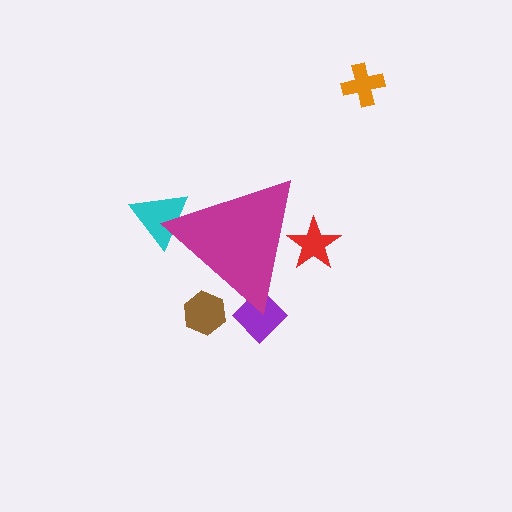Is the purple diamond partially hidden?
Yes, the purple diamond is partially hidden behind the magenta triangle.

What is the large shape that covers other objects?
A magenta triangle.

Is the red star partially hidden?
Yes, the red star is partially hidden behind the magenta triangle.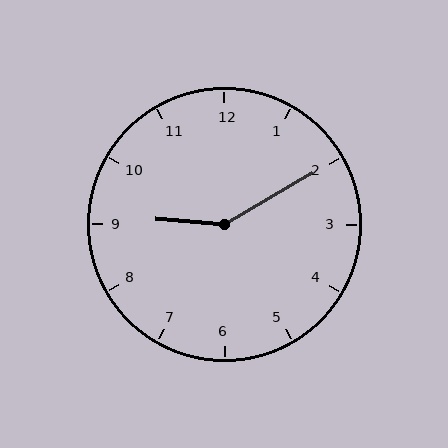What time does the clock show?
9:10.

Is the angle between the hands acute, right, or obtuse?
It is obtuse.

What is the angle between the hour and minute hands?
Approximately 145 degrees.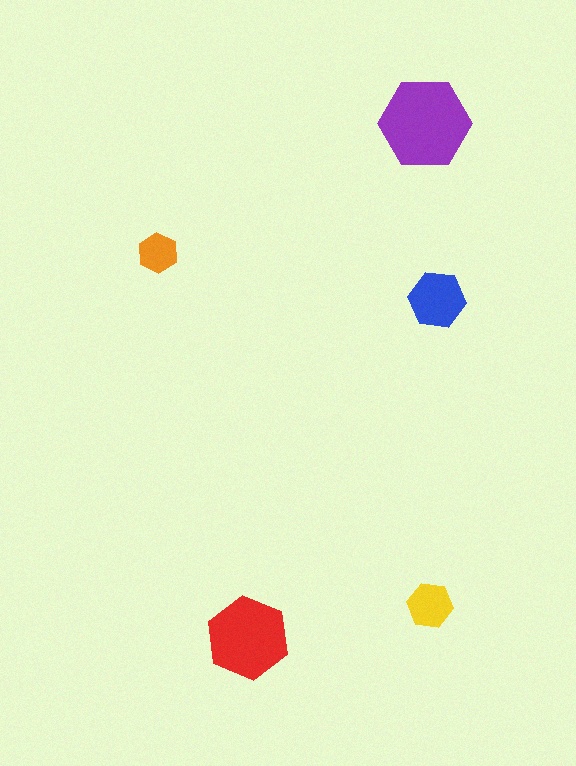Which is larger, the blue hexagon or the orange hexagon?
The blue one.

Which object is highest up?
The purple hexagon is topmost.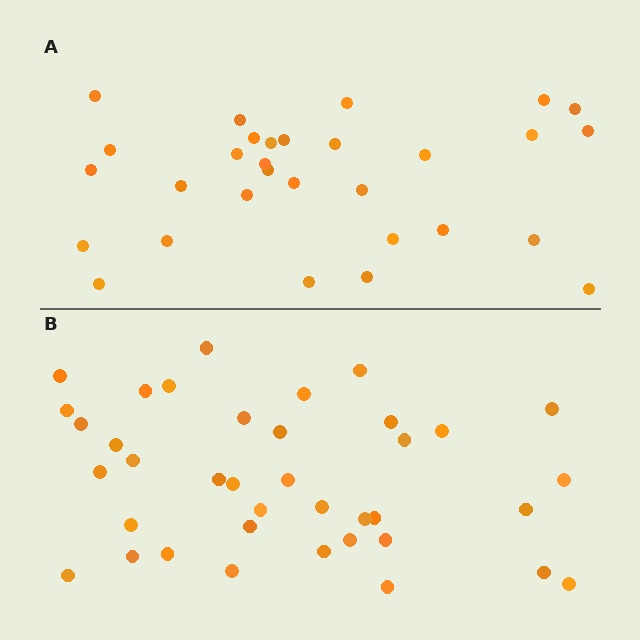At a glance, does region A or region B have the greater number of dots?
Region B (the bottom region) has more dots.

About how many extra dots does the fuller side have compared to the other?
Region B has roughly 8 or so more dots than region A.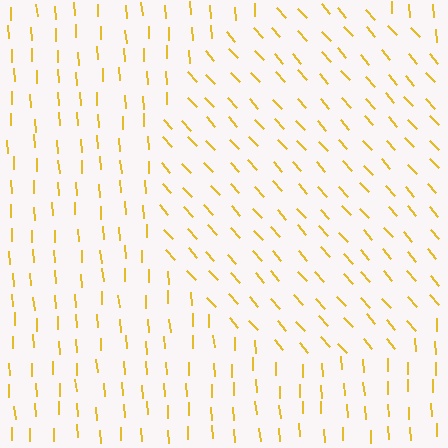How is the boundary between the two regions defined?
The boundary is defined purely by a change in line orientation (approximately 39 degrees difference). All lines are the same color and thickness.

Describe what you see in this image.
The image is filled with small yellow line segments. A circle region in the image has lines oriented differently from the surrounding lines, creating a visible texture boundary.